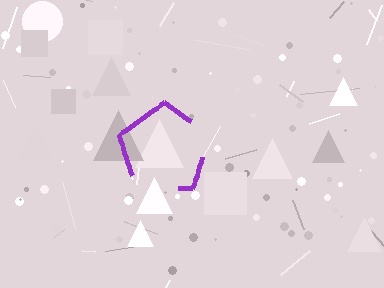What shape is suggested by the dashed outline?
The dashed outline suggests a pentagon.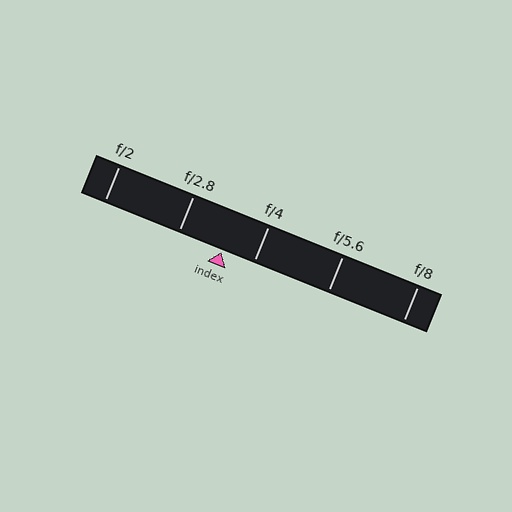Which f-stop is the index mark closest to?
The index mark is closest to f/4.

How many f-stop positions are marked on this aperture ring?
There are 5 f-stop positions marked.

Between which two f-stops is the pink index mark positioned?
The index mark is between f/2.8 and f/4.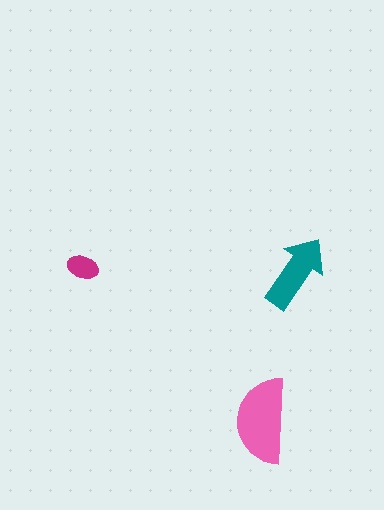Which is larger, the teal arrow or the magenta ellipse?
The teal arrow.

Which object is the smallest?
The magenta ellipse.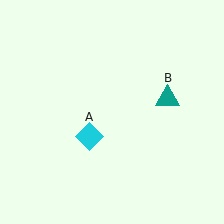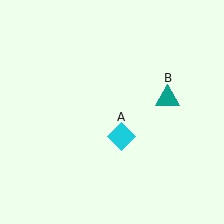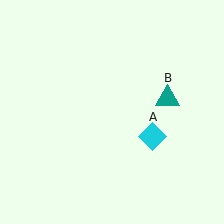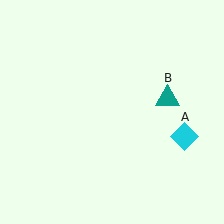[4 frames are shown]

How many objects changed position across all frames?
1 object changed position: cyan diamond (object A).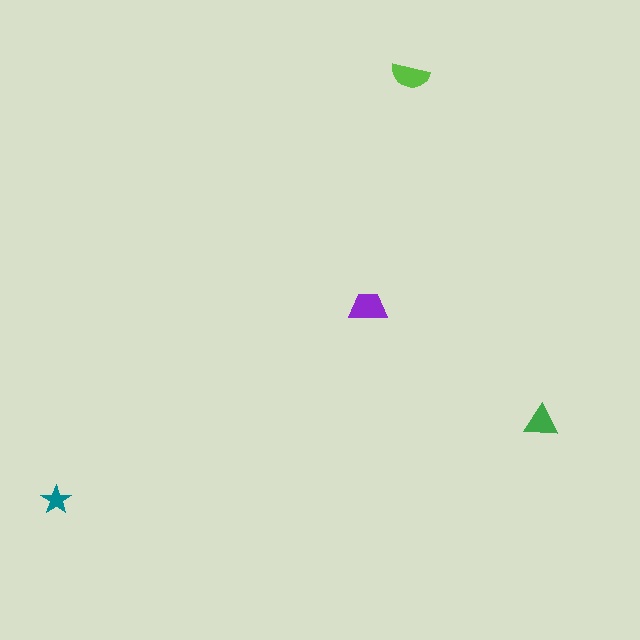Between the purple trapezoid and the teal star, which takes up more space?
The purple trapezoid.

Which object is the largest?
The purple trapezoid.